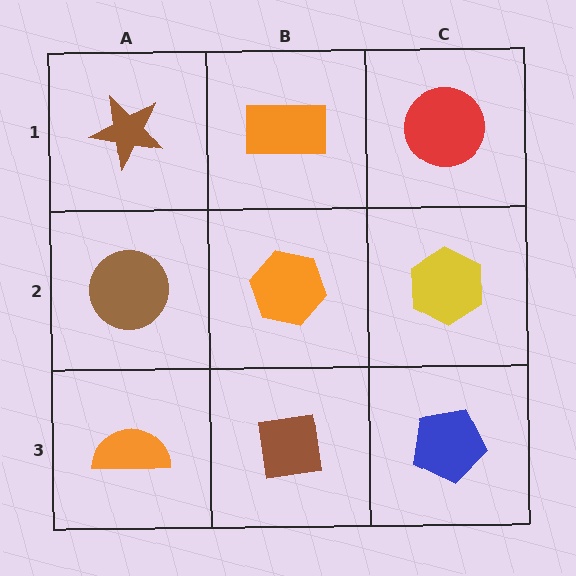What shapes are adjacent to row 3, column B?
An orange hexagon (row 2, column B), an orange semicircle (row 3, column A), a blue pentagon (row 3, column C).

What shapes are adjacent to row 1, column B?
An orange hexagon (row 2, column B), a brown star (row 1, column A), a red circle (row 1, column C).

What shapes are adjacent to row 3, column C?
A yellow hexagon (row 2, column C), a brown square (row 3, column B).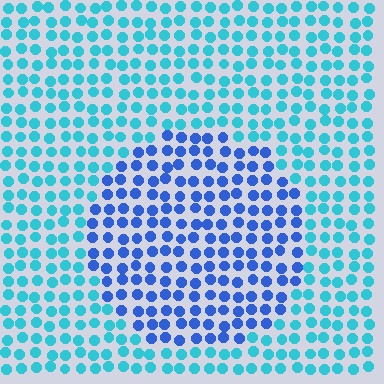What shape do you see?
I see a circle.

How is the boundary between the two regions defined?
The boundary is defined purely by a slight shift in hue (about 39 degrees). Spacing, size, and orientation are identical on both sides.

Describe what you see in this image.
The image is filled with small cyan elements in a uniform arrangement. A circle-shaped region is visible where the elements are tinted to a slightly different hue, forming a subtle color boundary.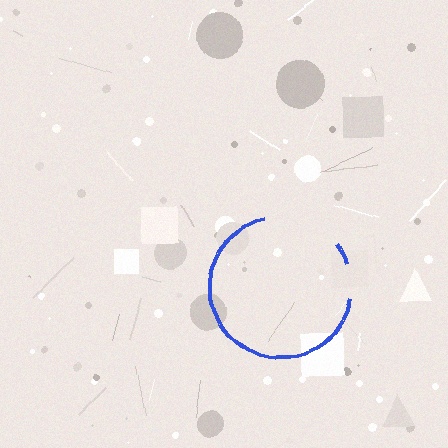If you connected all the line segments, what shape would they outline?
They would outline a circle.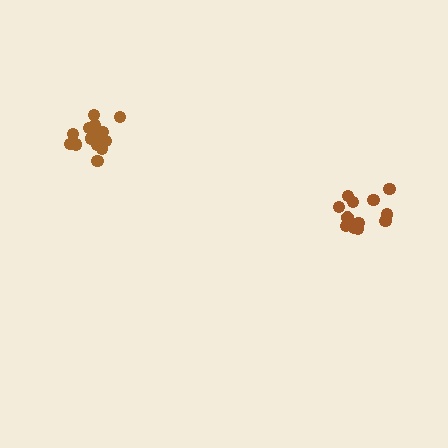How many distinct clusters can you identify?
There are 2 distinct clusters.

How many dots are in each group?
Group 1: 15 dots, Group 2: 14 dots (29 total).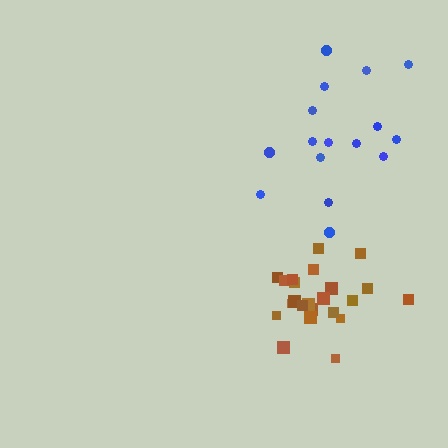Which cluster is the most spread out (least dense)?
Blue.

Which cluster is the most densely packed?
Brown.